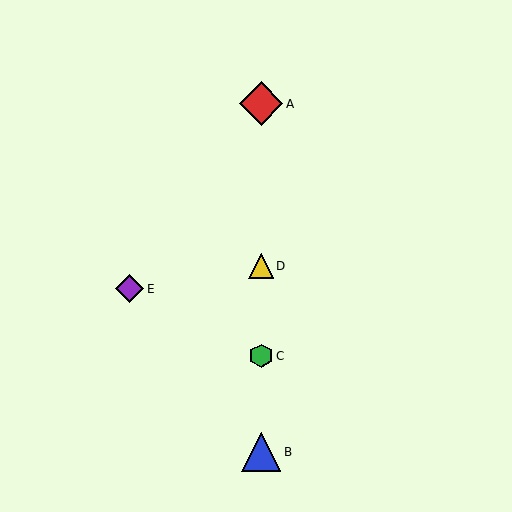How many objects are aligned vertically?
4 objects (A, B, C, D) are aligned vertically.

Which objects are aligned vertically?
Objects A, B, C, D are aligned vertically.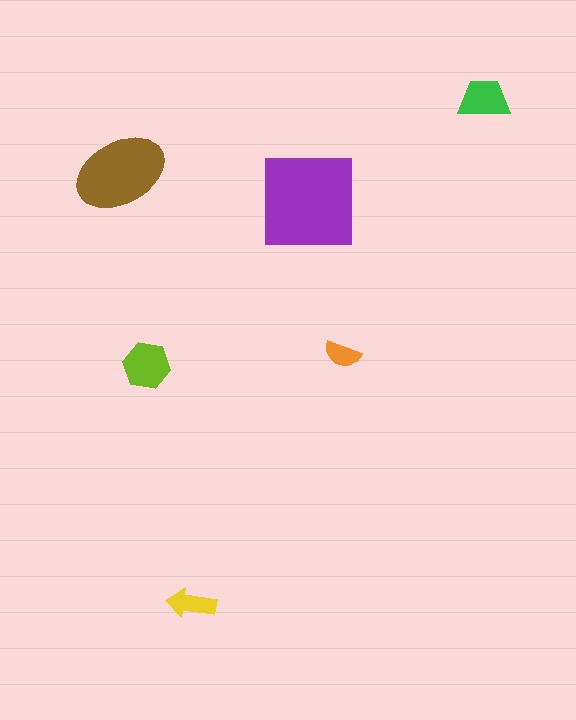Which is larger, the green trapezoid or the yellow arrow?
The green trapezoid.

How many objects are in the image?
There are 6 objects in the image.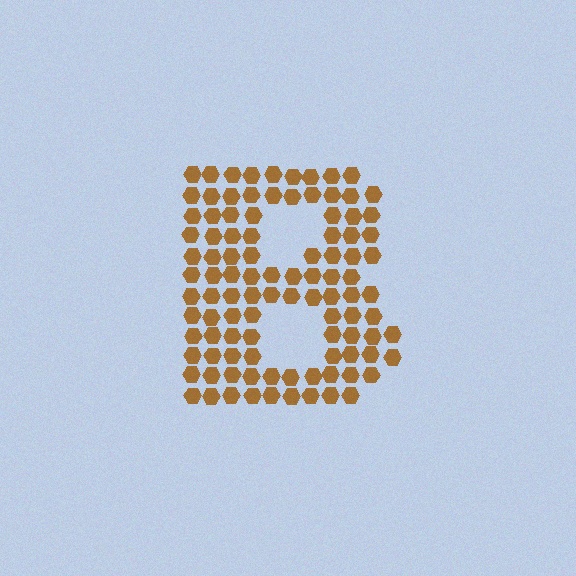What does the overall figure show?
The overall figure shows the letter B.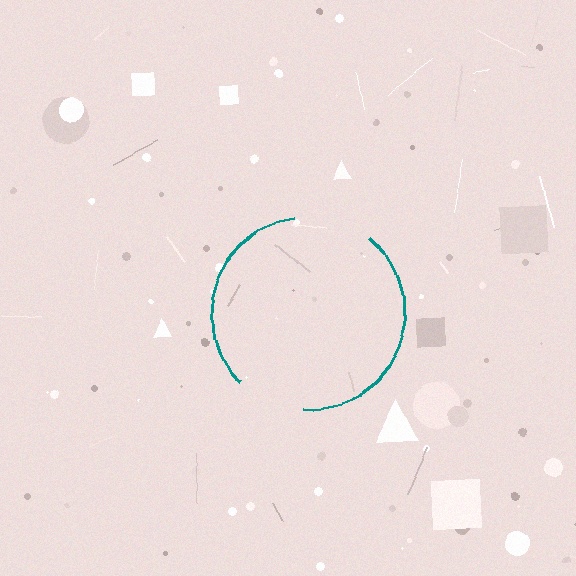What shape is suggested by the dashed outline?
The dashed outline suggests a circle.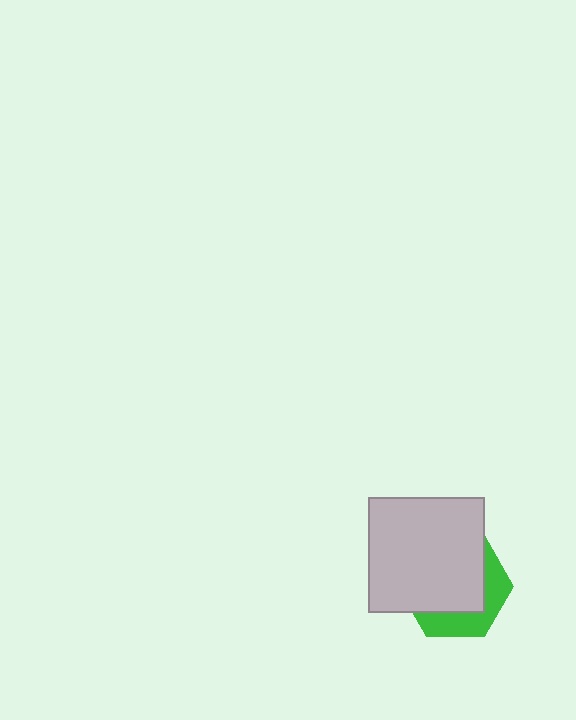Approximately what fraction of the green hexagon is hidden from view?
Roughly 67% of the green hexagon is hidden behind the light gray square.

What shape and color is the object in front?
The object in front is a light gray square.